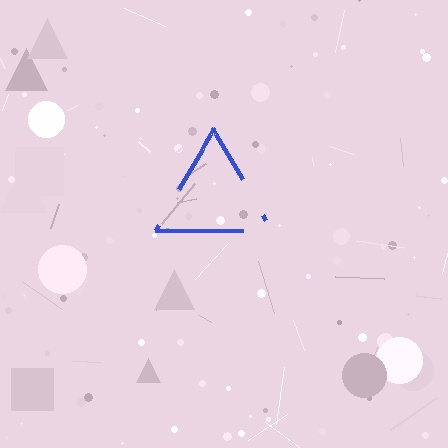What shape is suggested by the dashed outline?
The dashed outline suggests a triangle.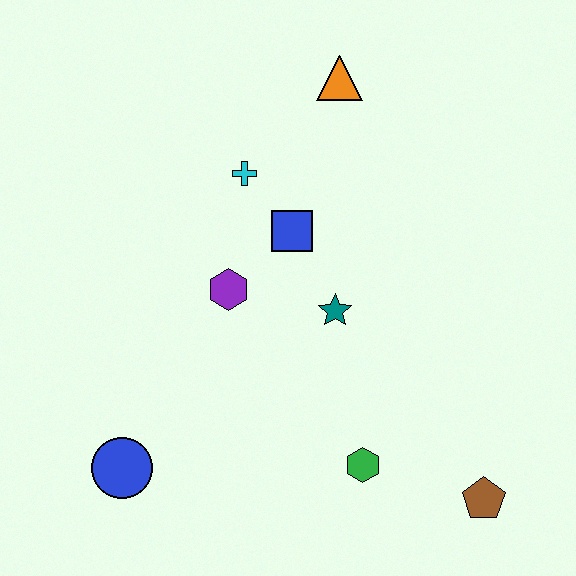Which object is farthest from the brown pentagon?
The orange triangle is farthest from the brown pentagon.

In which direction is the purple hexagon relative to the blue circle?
The purple hexagon is above the blue circle.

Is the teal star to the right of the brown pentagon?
No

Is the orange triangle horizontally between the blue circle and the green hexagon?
Yes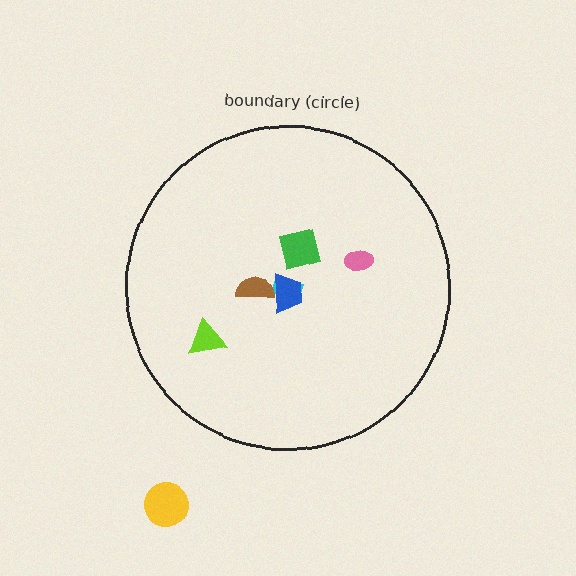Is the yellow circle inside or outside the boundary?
Outside.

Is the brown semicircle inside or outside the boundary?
Inside.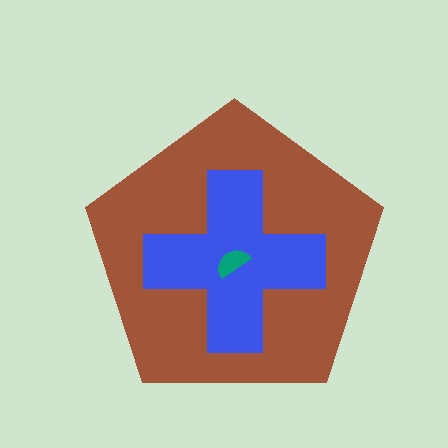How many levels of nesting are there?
3.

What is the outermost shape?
The brown pentagon.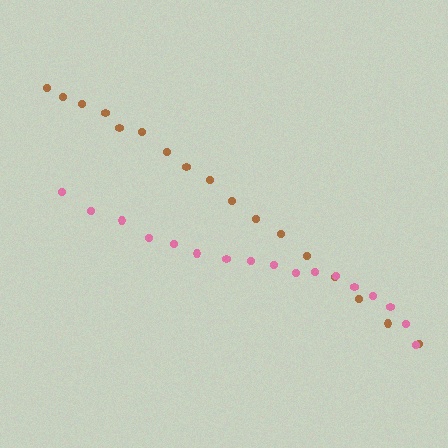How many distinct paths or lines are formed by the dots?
There are 2 distinct paths.